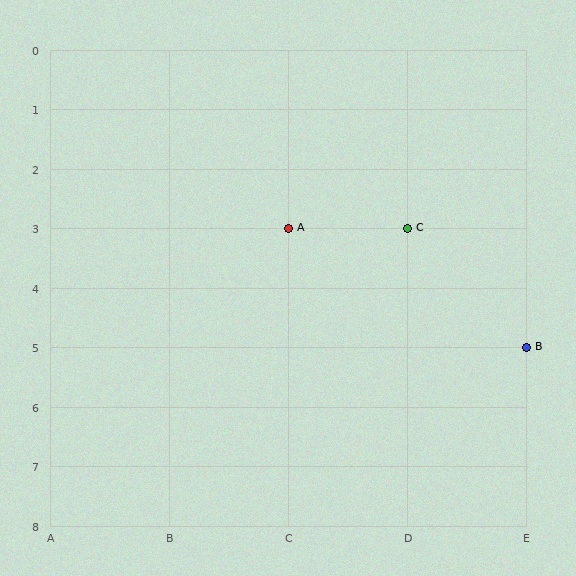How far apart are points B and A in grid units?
Points B and A are 2 columns and 2 rows apart (about 2.8 grid units diagonally).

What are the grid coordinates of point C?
Point C is at grid coordinates (D, 3).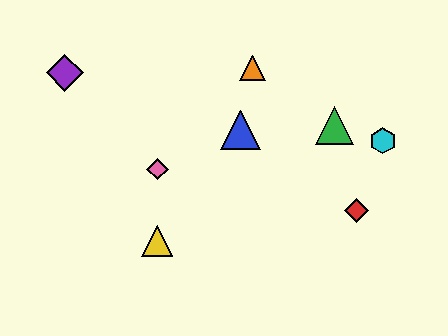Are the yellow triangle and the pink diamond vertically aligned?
Yes, both are at x≈157.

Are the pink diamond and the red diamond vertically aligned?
No, the pink diamond is at x≈157 and the red diamond is at x≈356.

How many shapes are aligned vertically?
2 shapes (the yellow triangle, the pink diamond) are aligned vertically.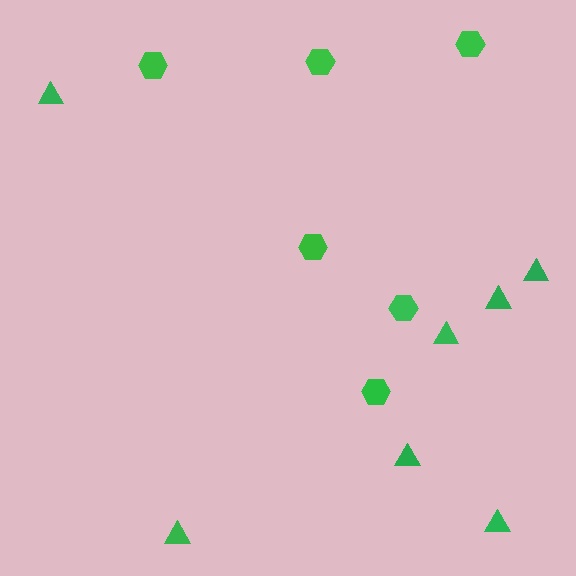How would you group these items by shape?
There are 2 groups: one group of hexagons (6) and one group of triangles (7).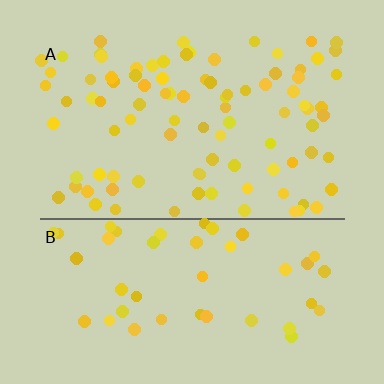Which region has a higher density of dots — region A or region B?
A (the top).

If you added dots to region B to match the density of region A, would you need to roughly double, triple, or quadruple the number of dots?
Approximately double.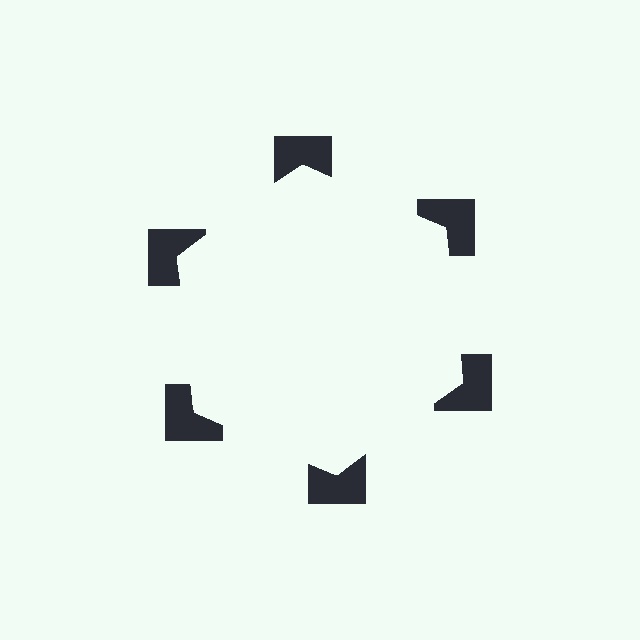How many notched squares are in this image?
There are 6 — one at each vertex of the illusory hexagon.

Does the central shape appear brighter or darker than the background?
It typically appears slightly brighter than the background, even though no actual brightness change is drawn.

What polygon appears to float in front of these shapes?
An illusory hexagon — its edges are inferred from the aligned wedge cuts in the notched squares, not physically drawn.